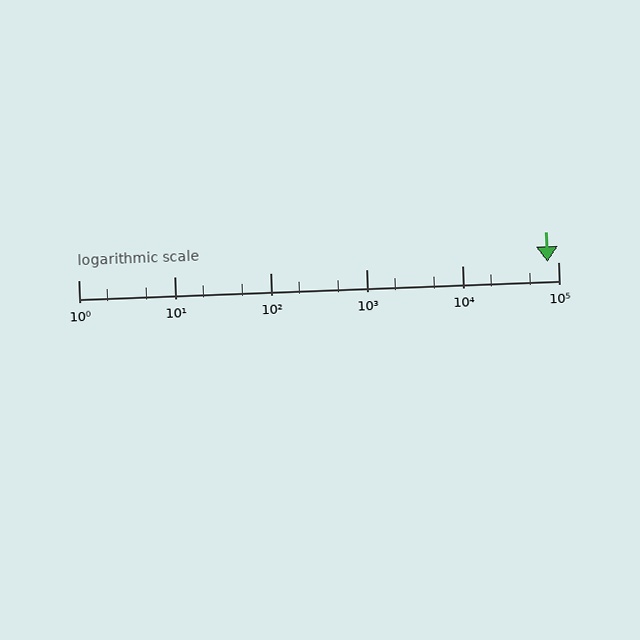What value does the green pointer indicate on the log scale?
The pointer indicates approximately 77000.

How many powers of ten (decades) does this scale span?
The scale spans 5 decades, from 1 to 100000.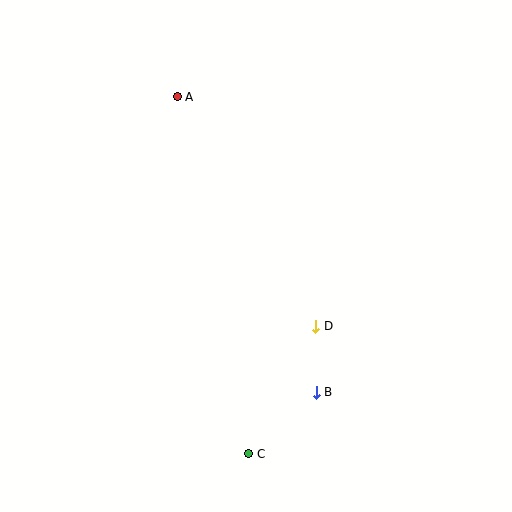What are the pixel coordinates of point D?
Point D is at (316, 326).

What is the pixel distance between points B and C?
The distance between B and C is 91 pixels.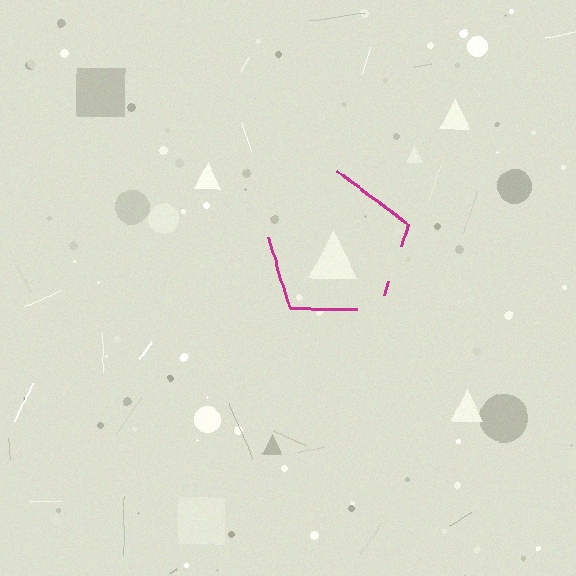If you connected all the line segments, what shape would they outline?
They would outline a pentagon.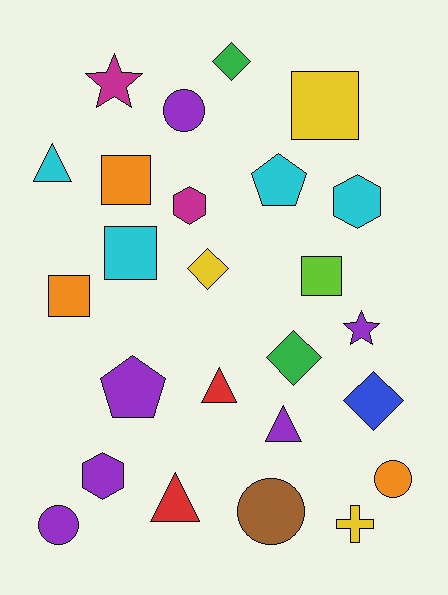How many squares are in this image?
There are 5 squares.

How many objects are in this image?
There are 25 objects.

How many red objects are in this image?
There are 2 red objects.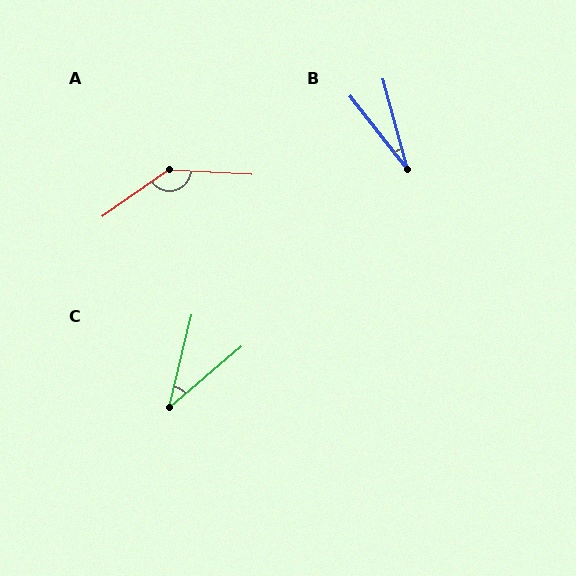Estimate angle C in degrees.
Approximately 36 degrees.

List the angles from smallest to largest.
B (23°), C (36°), A (142°).